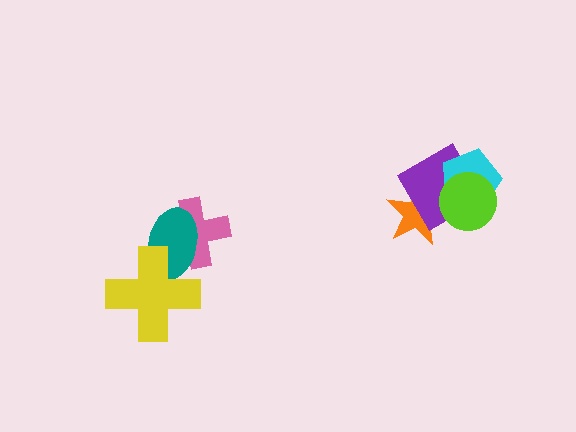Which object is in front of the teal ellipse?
The yellow cross is in front of the teal ellipse.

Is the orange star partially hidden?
Yes, it is partially covered by another shape.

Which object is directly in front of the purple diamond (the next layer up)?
The cyan pentagon is directly in front of the purple diamond.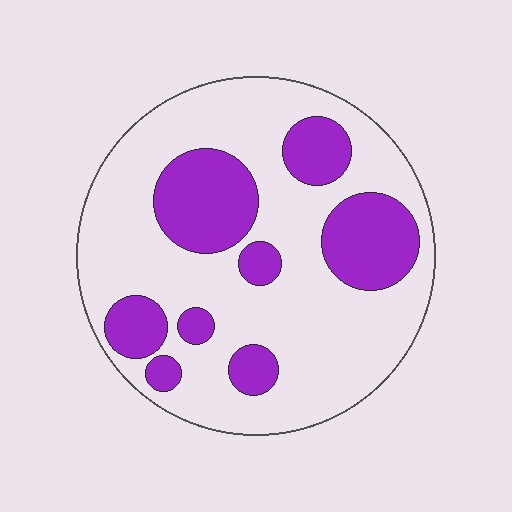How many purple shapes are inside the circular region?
8.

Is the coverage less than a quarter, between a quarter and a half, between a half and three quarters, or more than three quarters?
Between a quarter and a half.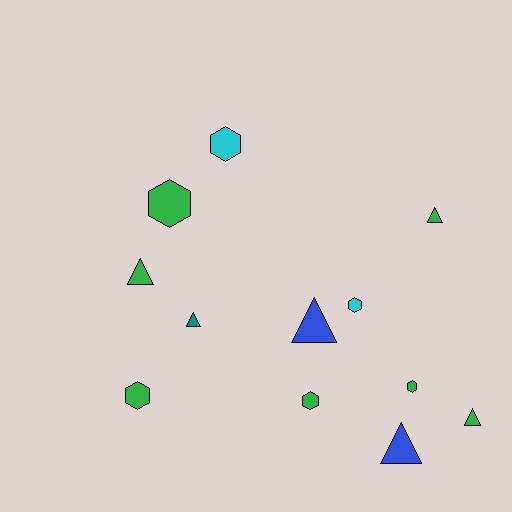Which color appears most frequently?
Green, with 7 objects.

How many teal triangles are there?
There is 1 teal triangle.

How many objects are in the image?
There are 12 objects.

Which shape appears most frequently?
Hexagon, with 6 objects.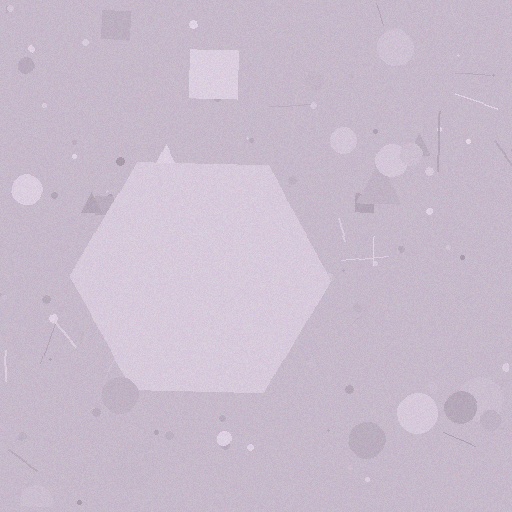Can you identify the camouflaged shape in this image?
The camouflaged shape is a hexagon.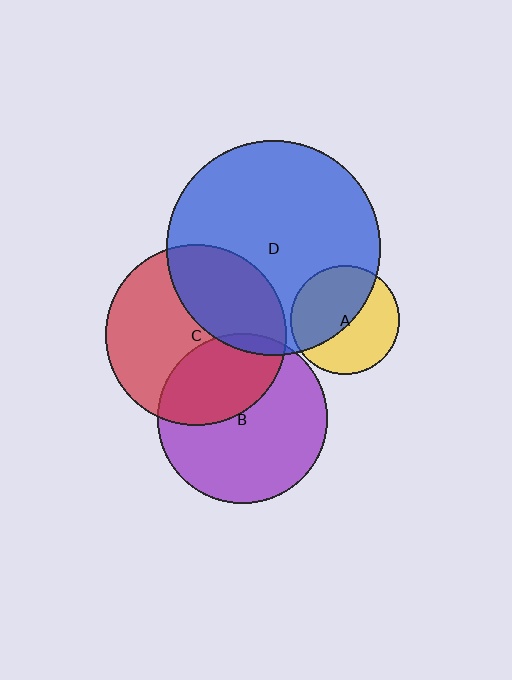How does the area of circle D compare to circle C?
Approximately 1.4 times.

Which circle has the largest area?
Circle D (blue).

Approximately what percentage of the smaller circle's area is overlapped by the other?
Approximately 35%.